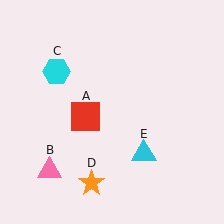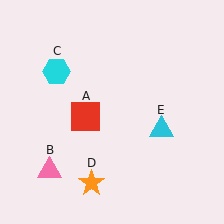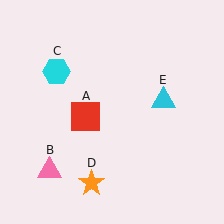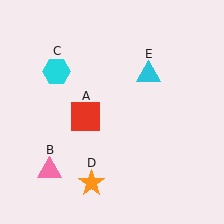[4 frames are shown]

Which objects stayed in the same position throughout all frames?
Red square (object A) and pink triangle (object B) and cyan hexagon (object C) and orange star (object D) remained stationary.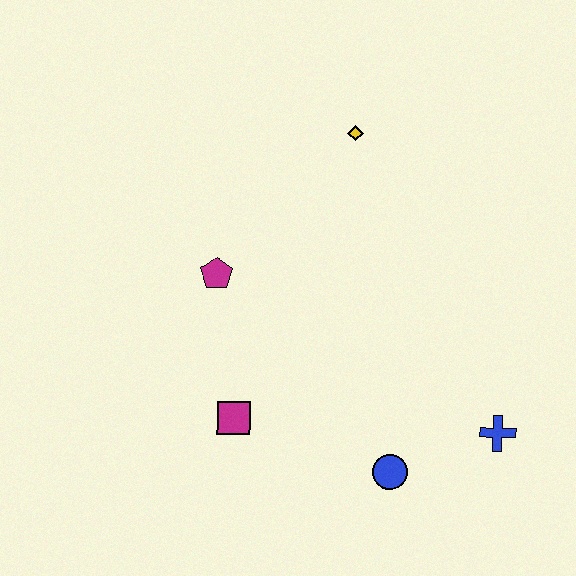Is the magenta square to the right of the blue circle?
No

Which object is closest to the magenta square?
The magenta pentagon is closest to the magenta square.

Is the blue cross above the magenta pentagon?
No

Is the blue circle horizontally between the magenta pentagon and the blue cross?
Yes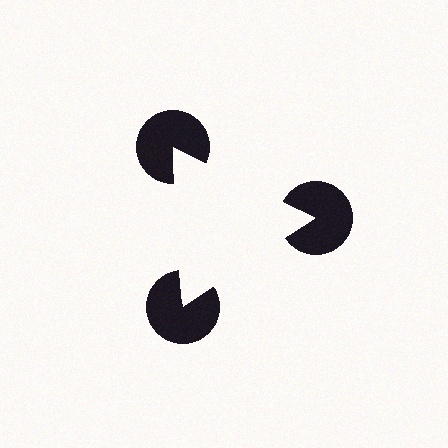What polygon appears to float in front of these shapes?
An illusory triangle — its edges are inferred from the aligned wedge cuts in the pac-man discs, not physically drawn.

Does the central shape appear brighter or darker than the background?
It typically appears slightly brighter than the background, even though no actual brightness change is drawn.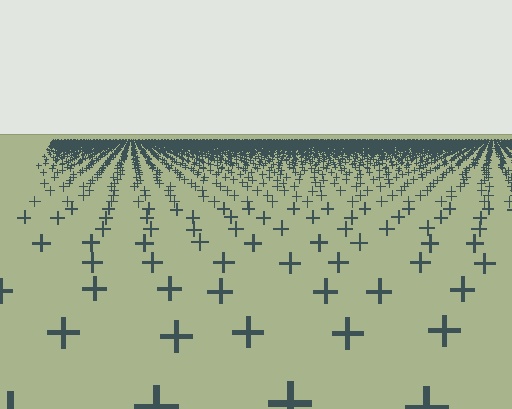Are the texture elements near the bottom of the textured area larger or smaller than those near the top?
Larger. Near the bottom, elements are closer to the viewer and appear at a bigger on-screen size.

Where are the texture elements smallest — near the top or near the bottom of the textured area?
Near the top.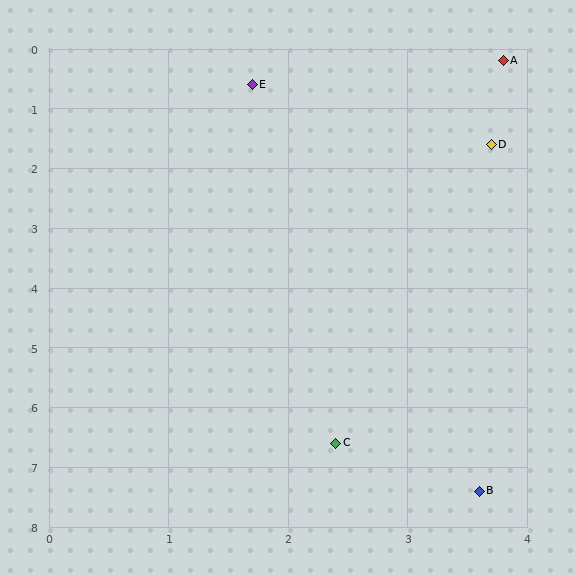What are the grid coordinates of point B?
Point B is at approximately (3.6, 7.4).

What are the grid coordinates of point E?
Point E is at approximately (1.7, 0.6).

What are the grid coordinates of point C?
Point C is at approximately (2.4, 6.6).